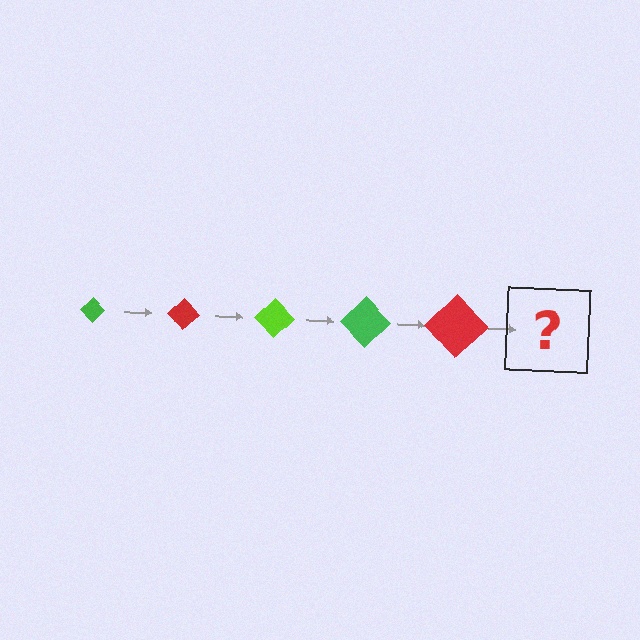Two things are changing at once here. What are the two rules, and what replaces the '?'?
The two rules are that the diamond grows larger each step and the color cycles through green, red, and lime. The '?' should be a lime diamond, larger than the previous one.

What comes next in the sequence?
The next element should be a lime diamond, larger than the previous one.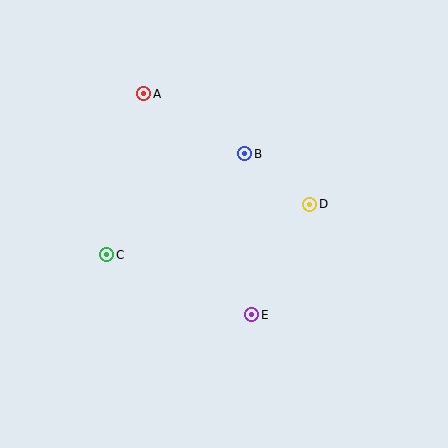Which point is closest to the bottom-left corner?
Point C is closest to the bottom-left corner.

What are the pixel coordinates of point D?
Point D is at (310, 204).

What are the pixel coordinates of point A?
Point A is at (144, 94).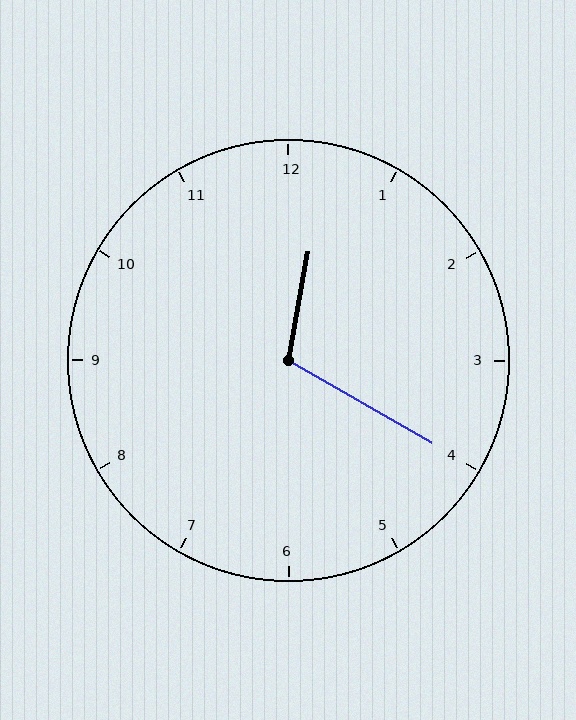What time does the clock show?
12:20.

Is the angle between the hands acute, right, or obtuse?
It is obtuse.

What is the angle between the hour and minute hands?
Approximately 110 degrees.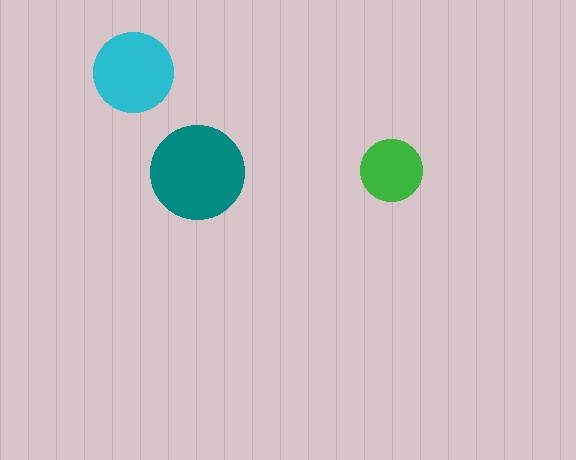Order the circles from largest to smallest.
the teal one, the cyan one, the green one.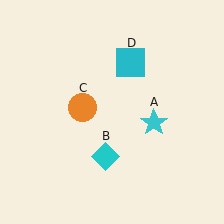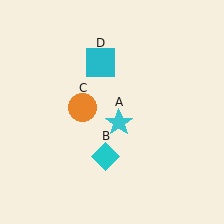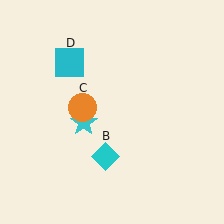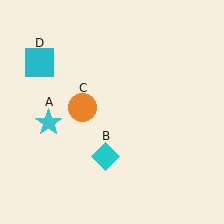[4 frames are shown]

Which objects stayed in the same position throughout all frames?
Cyan diamond (object B) and orange circle (object C) remained stationary.